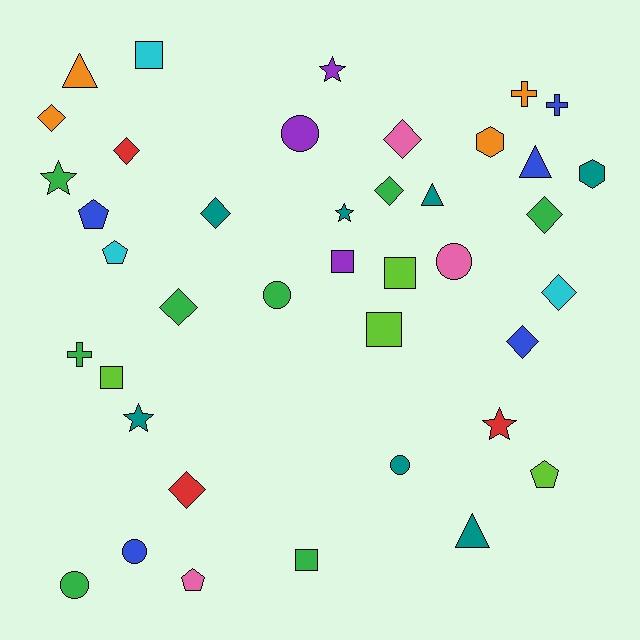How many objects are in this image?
There are 40 objects.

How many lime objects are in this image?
There are 4 lime objects.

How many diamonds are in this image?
There are 10 diamonds.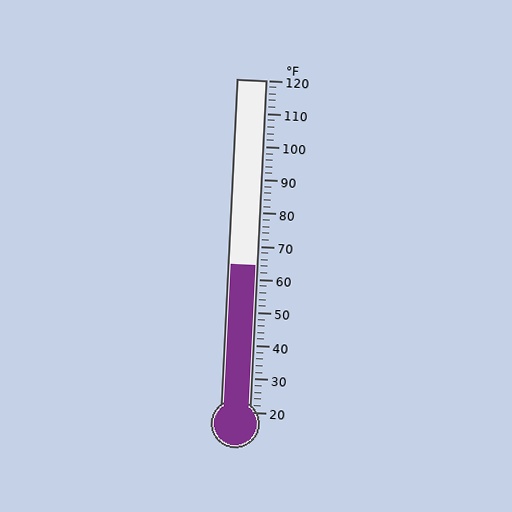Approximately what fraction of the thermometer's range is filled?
The thermometer is filled to approximately 45% of its range.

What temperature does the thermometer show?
The thermometer shows approximately 64°F.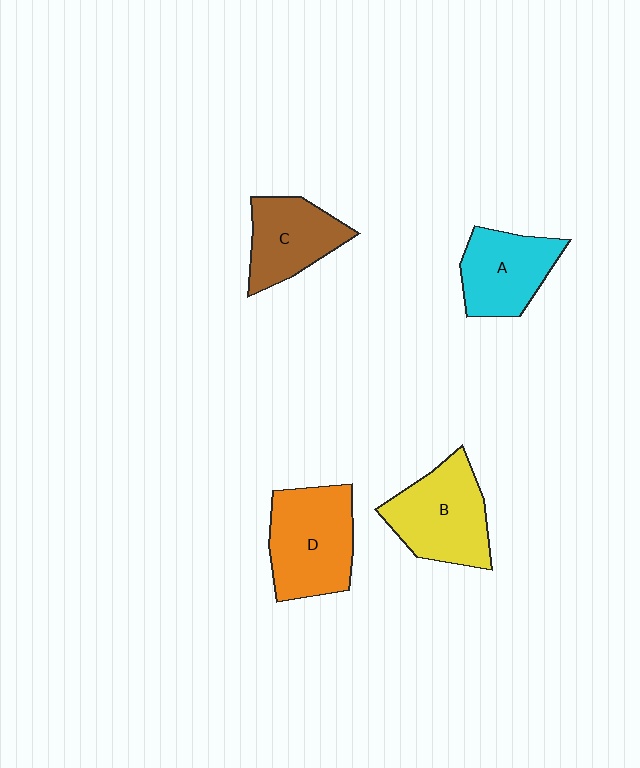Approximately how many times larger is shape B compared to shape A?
Approximately 1.2 times.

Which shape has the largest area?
Shape D (orange).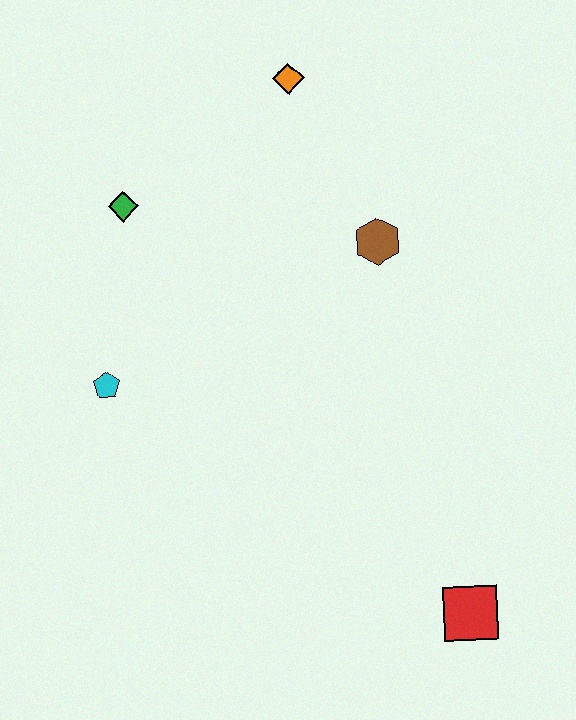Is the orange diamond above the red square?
Yes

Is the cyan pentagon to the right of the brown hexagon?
No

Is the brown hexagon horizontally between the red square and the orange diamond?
Yes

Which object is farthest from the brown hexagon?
The red square is farthest from the brown hexagon.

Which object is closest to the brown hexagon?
The orange diamond is closest to the brown hexagon.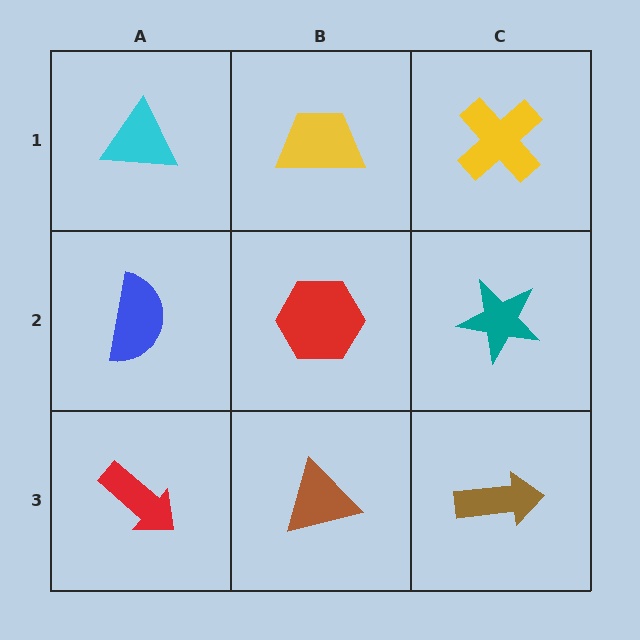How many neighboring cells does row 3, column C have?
2.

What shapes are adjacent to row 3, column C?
A teal star (row 2, column C), a brown triangle (row 3, column B).